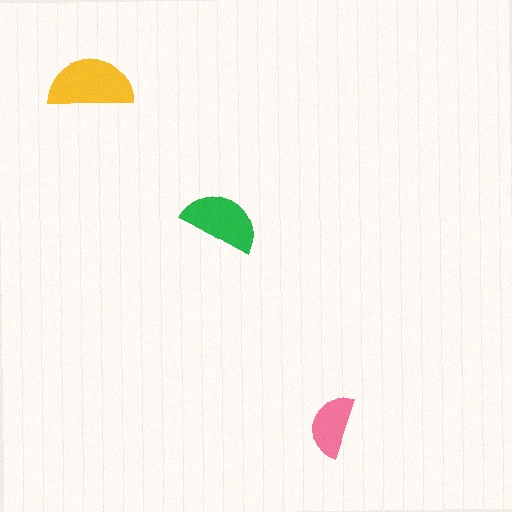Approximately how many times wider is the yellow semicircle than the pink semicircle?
About 1.5 times wider.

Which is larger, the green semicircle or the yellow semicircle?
The yellow one.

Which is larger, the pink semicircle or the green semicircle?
The green one.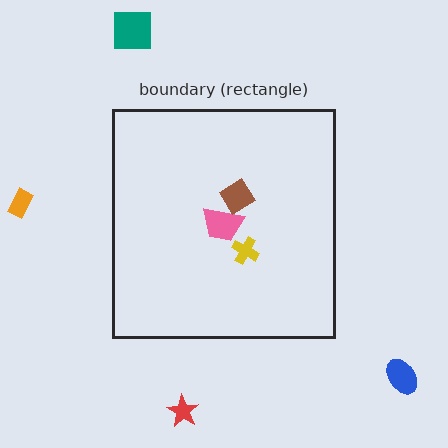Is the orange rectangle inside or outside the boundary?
Outside.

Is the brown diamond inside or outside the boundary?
Inside.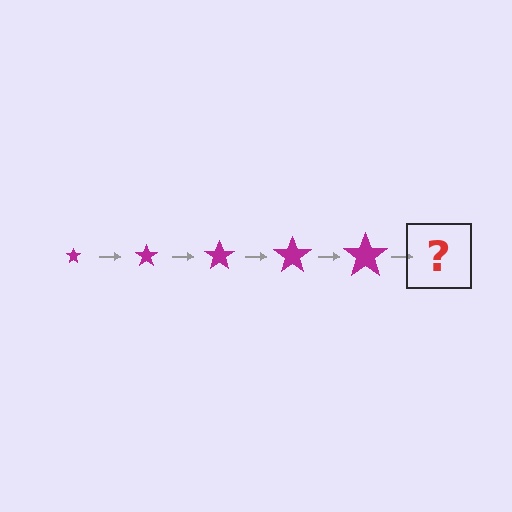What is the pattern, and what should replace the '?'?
The pattern is that the star gets progressively larger each step. The '?' should be a magenta star, larger than the previous one.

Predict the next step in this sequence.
The next step is a magenta star, larger than the previous one.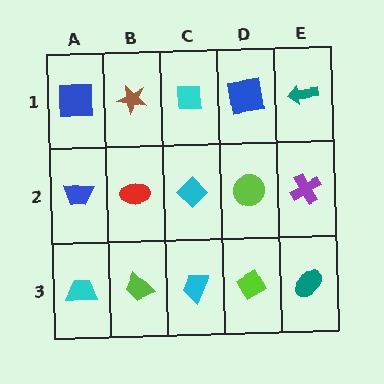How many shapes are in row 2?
5 shapes.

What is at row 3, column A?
A cyan trapezoid.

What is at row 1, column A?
A blue square.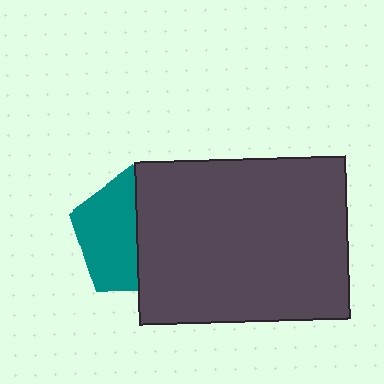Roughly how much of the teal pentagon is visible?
About half of it is visible (roughly 52%).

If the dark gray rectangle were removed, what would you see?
You would see the complete teal pentagon.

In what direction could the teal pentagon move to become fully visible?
The teal pentagon could move left. That would shift it out from behind the dark gray rectangle entirely.